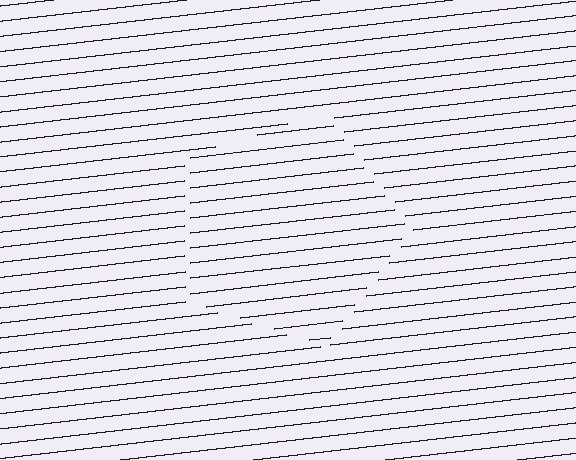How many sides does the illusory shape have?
5 sides — the line-ends trace a pentagon.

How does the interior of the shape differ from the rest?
The interior of the shape contains the same grating, shifted by half a period — the contour is defined by the phase discontinuity where line-ends from the inner and outer gratings abut.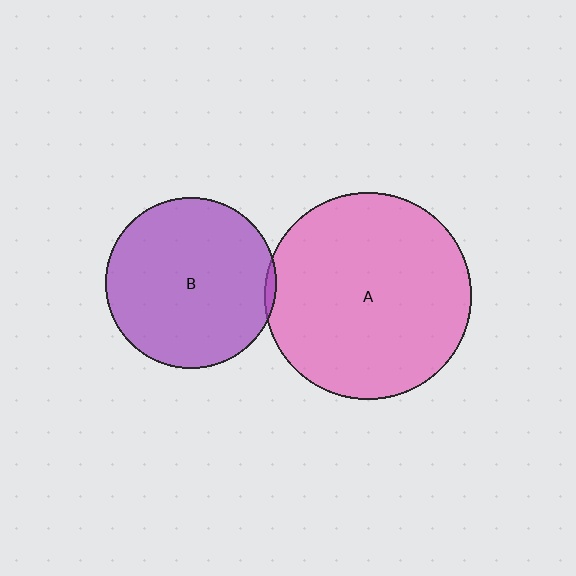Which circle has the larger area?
Circle A (pink).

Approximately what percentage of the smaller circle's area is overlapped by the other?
Approximately 5%.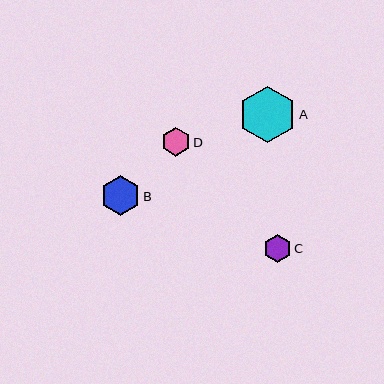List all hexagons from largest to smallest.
From largest to smallest: A, B, D, C.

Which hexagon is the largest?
Hexagon A is the largest with a size of approximately 57 pixels.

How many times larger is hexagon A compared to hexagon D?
Hexagon A is approximately 2.0 times the size of hexagon D.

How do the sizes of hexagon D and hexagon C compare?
Hexagon D and hexagon C are approximately the same size.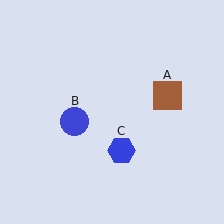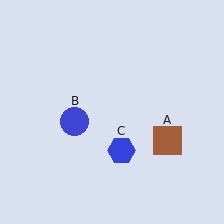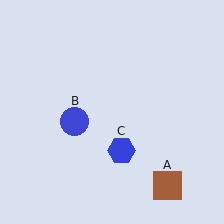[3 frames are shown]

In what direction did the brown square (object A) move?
The brown square (object A) moved down.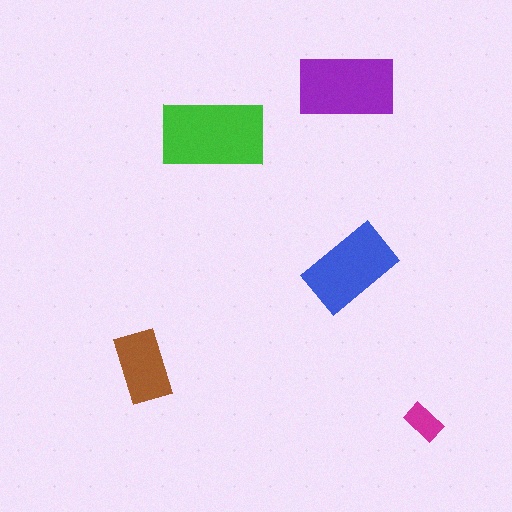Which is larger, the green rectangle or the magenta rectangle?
The green one.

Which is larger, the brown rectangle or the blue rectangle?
The blue one.